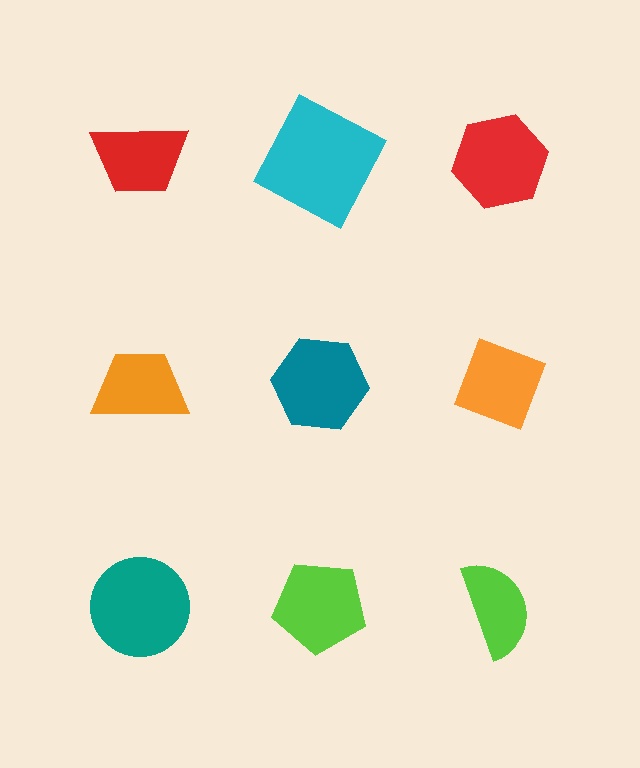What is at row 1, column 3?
A red hexagon.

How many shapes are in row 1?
3 shapes.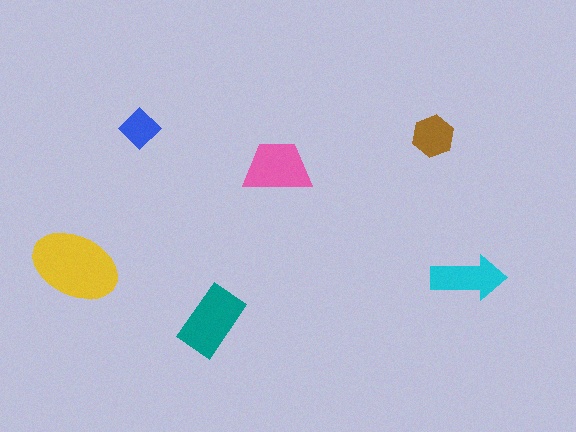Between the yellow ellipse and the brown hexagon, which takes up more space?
The yellow ellipse.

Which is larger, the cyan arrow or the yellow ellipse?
The yellow ellipse.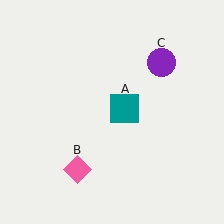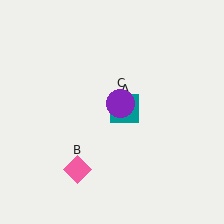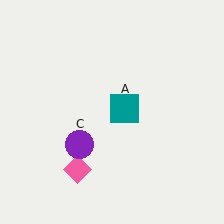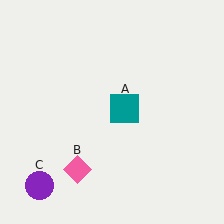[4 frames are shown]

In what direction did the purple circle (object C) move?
The purple circle (object C) moved down and to the left.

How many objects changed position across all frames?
1 object changed position: purple circle (object C).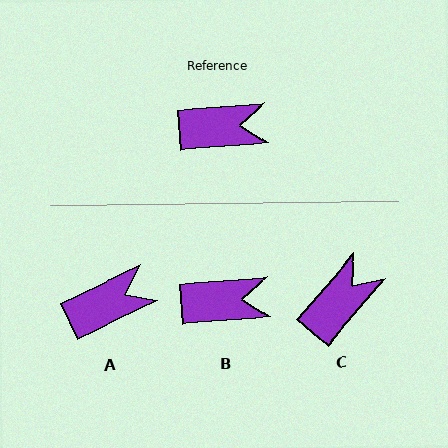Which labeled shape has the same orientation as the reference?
B.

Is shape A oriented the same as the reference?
No, it is off by about 21 degrees.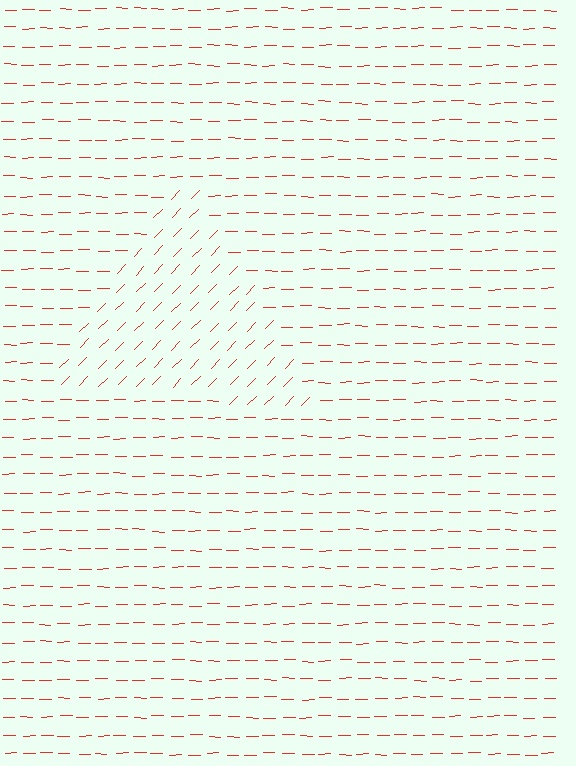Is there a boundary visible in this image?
Yes, there is a texture boundary formed by a change in line orientation.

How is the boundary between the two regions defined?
The boundary is defined purely by a change in line orientation (approximately 45 degrees difference). All lines are the same color and thickness.